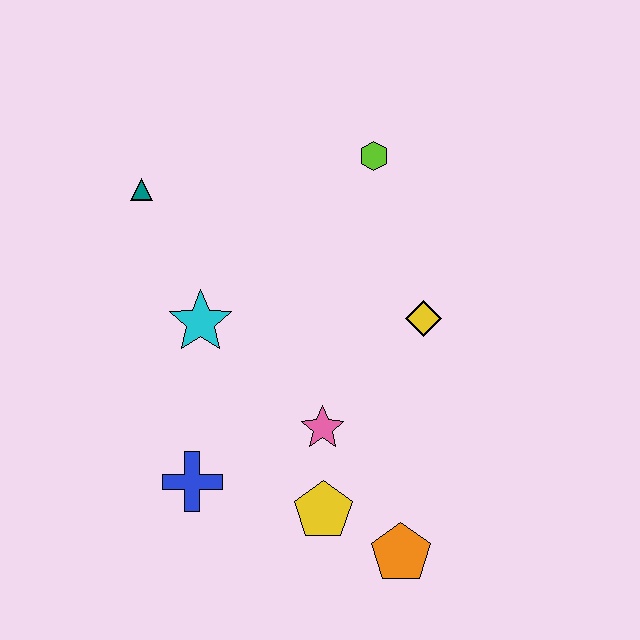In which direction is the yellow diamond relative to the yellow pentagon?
The yellow diamond is above the yellow pentagon.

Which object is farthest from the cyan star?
The orange pentagon is farthest from the cyan star.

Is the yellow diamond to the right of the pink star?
Yes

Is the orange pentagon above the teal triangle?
No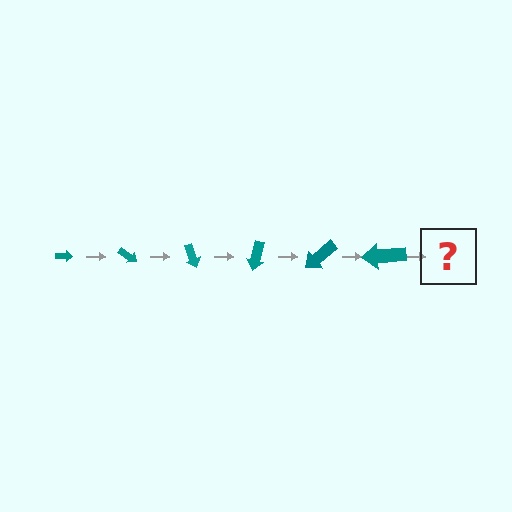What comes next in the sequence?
The next element should be an arrow, larger than the previous one and rotated 210 degrees from the start.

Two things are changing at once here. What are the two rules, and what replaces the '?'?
The two rules are that the arrow grows larger each step and it rotates 35 degrees each step. The '?' should be an arrow, larger than the previous one and rotated 210 degrees from the start.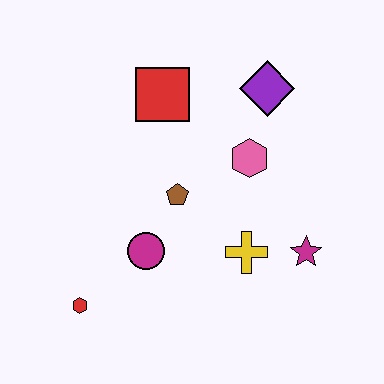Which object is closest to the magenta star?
The yellow cross is closest to the magenta star.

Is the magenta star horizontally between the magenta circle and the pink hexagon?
No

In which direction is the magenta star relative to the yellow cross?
The magenta star is to the right of the yellow cross.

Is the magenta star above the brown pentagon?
No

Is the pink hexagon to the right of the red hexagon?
Yes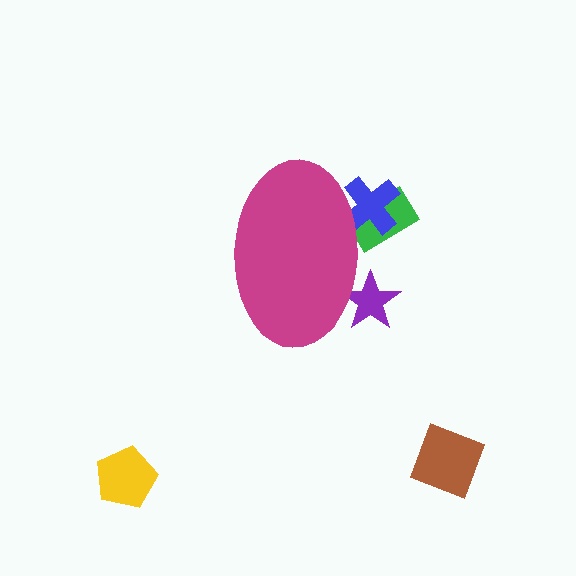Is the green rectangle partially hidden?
Yes, the green rectangle is partially hidden behind the magenta ellipse.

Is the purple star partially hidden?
Yes, the purple star is partially hidden behind the magenta ellipse.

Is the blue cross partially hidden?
Yes, the blue cross is partially hidden behind the magenta ellipse.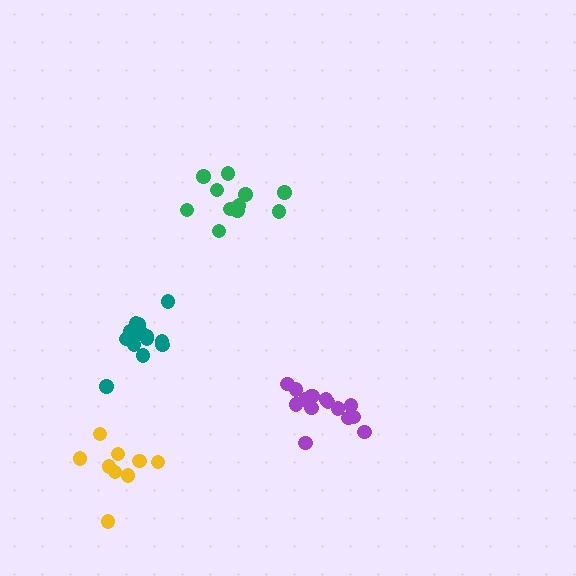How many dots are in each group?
Group 1: 15 dots, Group 2: 9 dots, Group 3: 15 dots, Group 4: 11 dots (50 total).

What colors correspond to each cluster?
The clusters are colored: purple, yellow, teal, green.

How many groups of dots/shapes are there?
There are 4 groups.